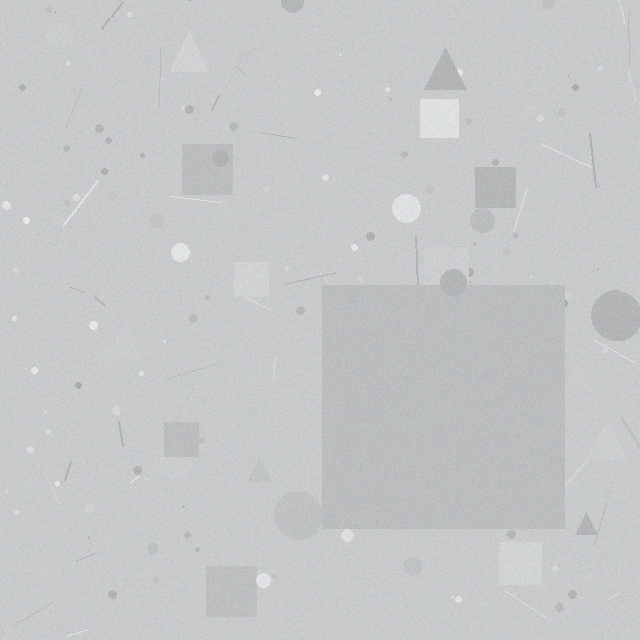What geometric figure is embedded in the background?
A square is embedded in the background.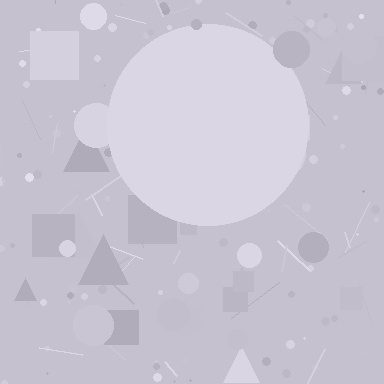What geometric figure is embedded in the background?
A circle is embedded in the background.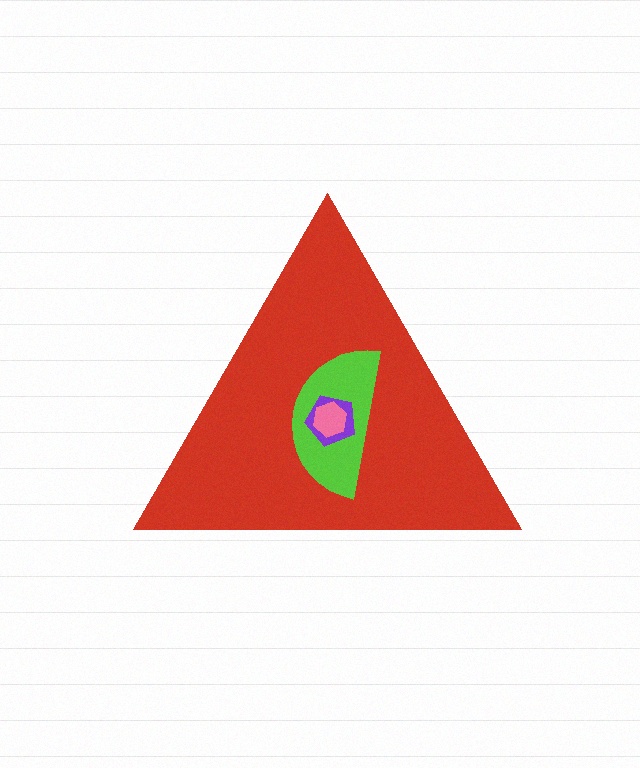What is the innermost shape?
The pink hexagon.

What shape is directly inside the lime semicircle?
The purple pentagon.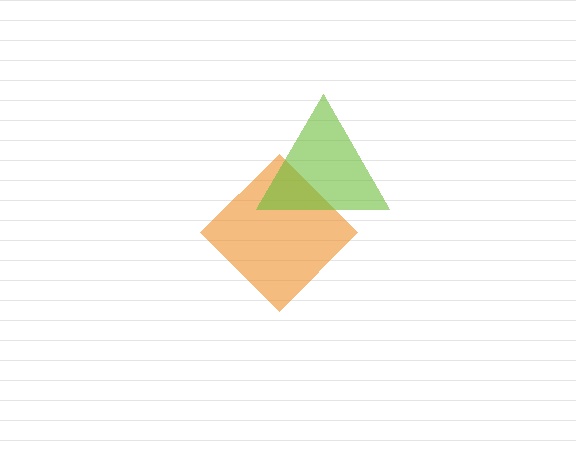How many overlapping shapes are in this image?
There are 2 overlapping shapes in the image.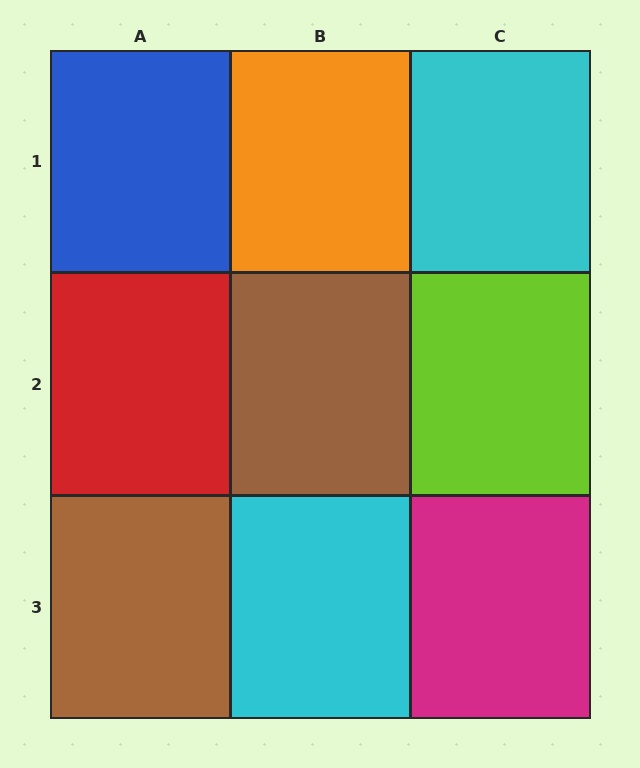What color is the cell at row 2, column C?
Lime.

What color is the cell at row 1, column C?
Cyan.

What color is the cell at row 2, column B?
Brown.